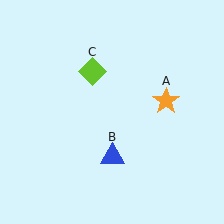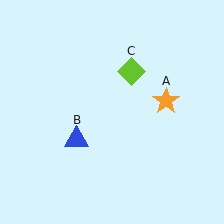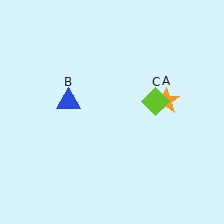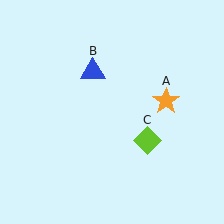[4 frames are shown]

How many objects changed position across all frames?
2 objects changed position: blue triangle (object B), lime diamond (object C).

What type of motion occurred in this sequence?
The blue triangle (object B), lime diamond (object C) rotated clockwise around the center of the scene.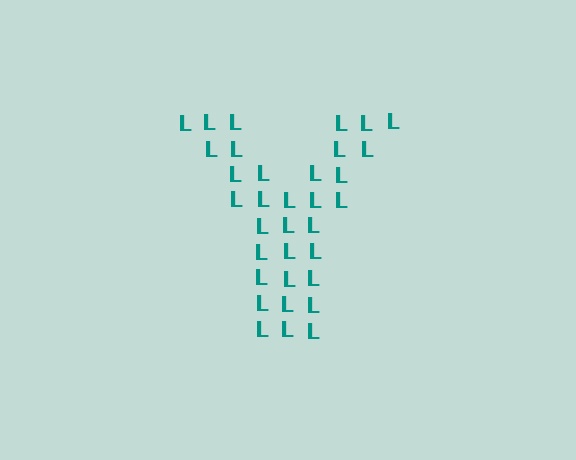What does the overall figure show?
The overall figure shows the letter Y.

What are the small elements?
The small elements are letter L's.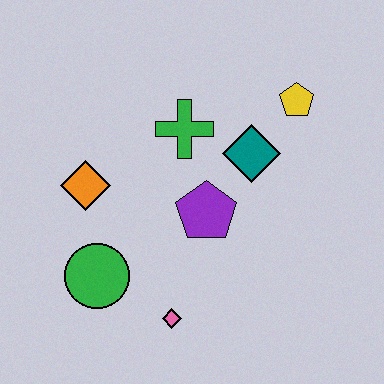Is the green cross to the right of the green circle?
Yes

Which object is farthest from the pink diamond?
The yellow pentagon is farthest from the pink diamond.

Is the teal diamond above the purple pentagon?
Yes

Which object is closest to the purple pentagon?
The teal diamond is closest to the purple pentagon.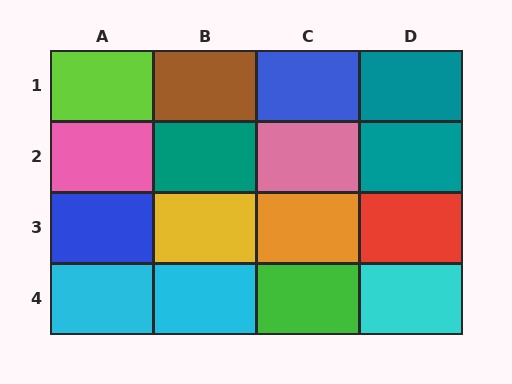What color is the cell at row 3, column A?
Blue.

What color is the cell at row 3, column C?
Orange.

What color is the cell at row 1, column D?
Teal.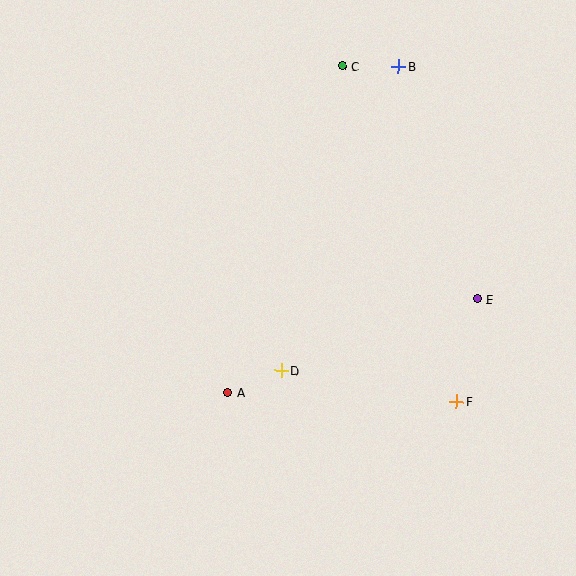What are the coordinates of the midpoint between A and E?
The midpoint between A and E is at (352, 346).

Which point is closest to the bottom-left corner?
Point A is closest to the bottom-left corner.